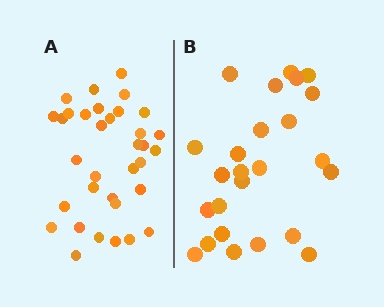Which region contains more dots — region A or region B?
Region A (the left region) has more dots.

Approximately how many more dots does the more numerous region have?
Region A has roughly 8 or so more dots than region B.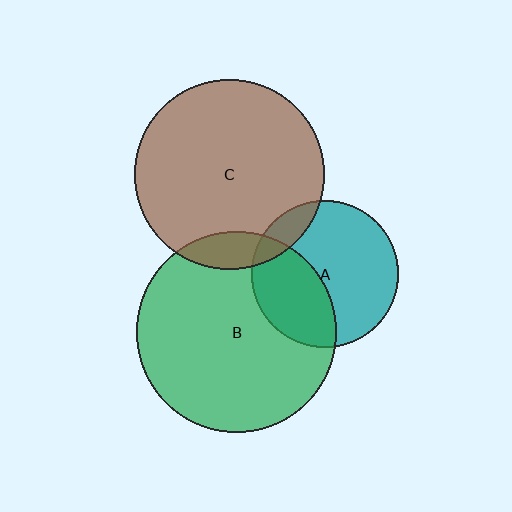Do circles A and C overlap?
Yes.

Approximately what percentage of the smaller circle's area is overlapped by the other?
Approximately 10%.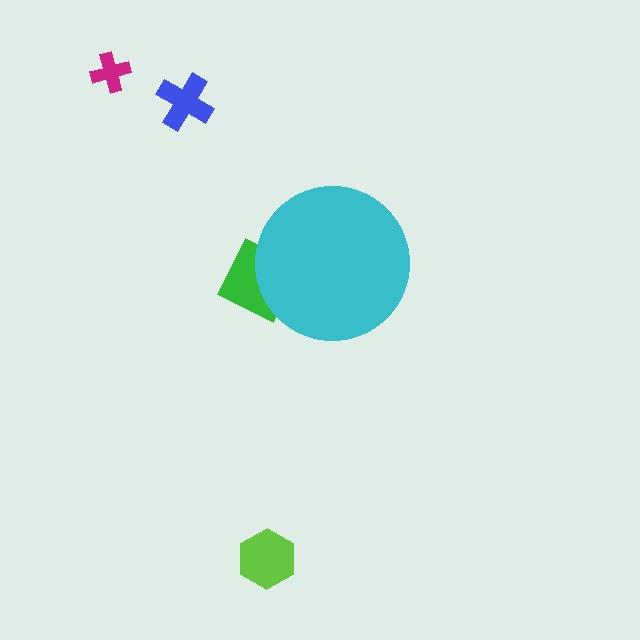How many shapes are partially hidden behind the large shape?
1 shape is partially hidden.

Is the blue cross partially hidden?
No, the blue cross is fully visible.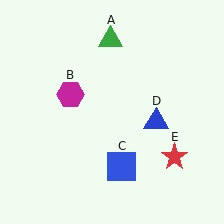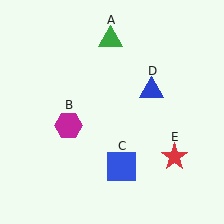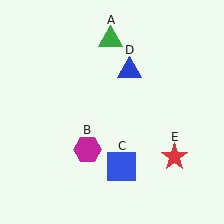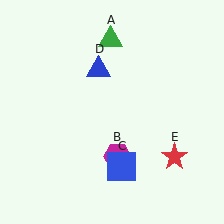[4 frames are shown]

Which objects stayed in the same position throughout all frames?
Green triangle (object A) and blue square (object C) and red star (object E) remained stationary.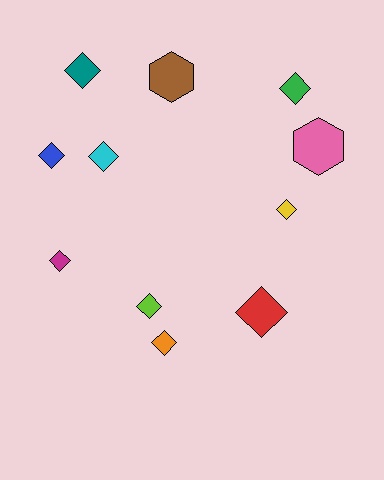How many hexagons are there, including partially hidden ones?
There are 2 hexagons.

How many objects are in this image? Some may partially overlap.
There are 11 objects.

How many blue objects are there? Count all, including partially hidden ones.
There is 1 blue object.